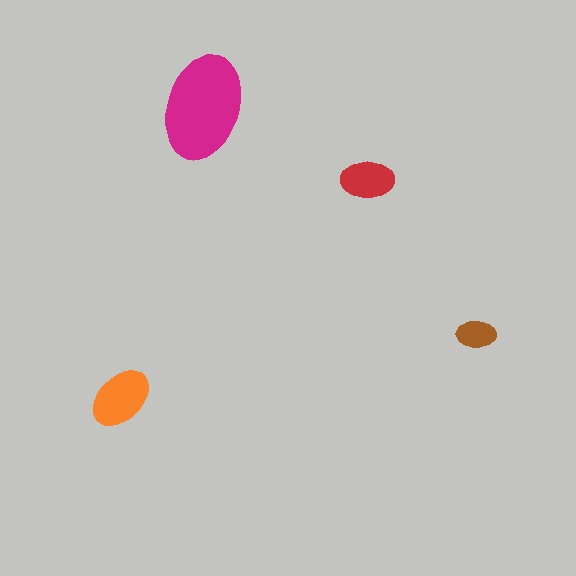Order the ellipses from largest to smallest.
the magenta one, the orange one, the red one, the brown one.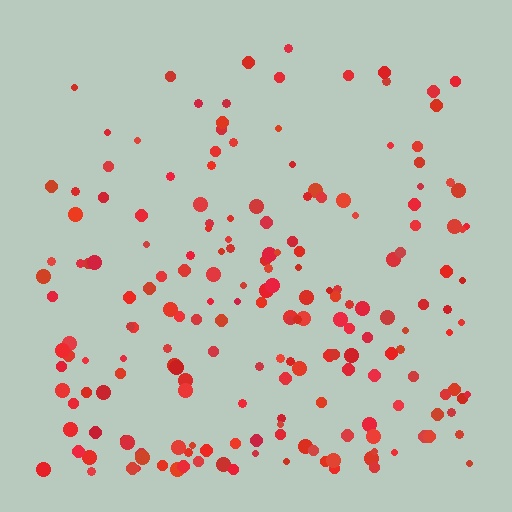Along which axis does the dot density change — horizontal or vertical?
Vertical.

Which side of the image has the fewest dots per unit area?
The top.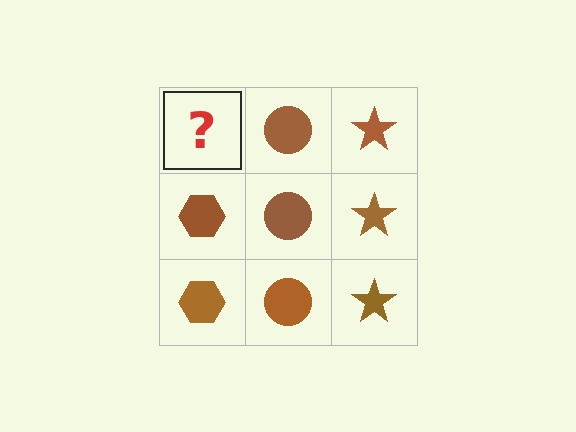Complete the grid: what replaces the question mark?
The question mark should be replaced with a brown hexagon.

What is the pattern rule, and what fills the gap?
The rule is that each column has a consistent shape. The gap should be filled with a brown hexagon.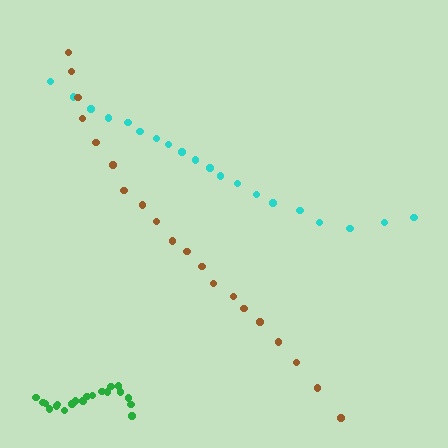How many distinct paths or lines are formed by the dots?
There are 3 distinct paths.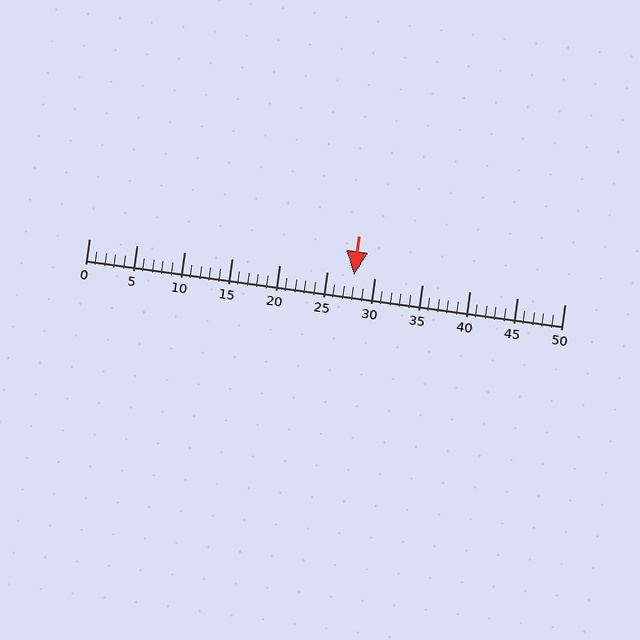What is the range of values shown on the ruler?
The ruler shows values from 0 to 50.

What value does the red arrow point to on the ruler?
The red arrow points to approximately 28.